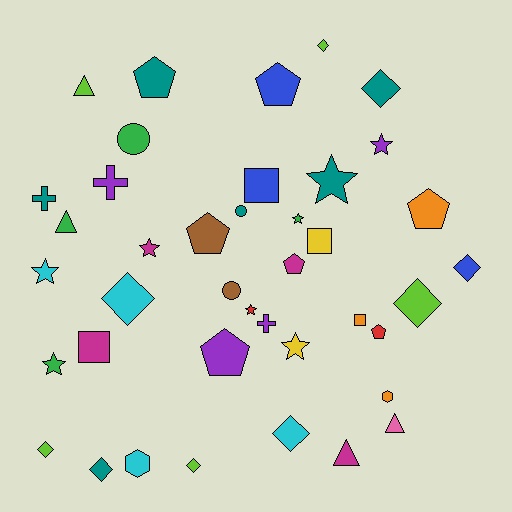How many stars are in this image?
There are 8 stars.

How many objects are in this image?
There are 40 objects.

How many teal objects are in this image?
There are 6 teal objects.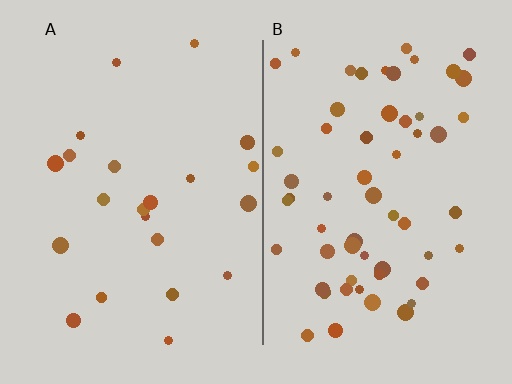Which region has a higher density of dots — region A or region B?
B (the right).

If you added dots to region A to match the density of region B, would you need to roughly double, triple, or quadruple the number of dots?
Approximately triple.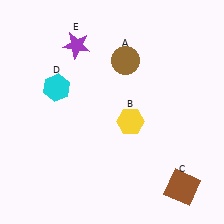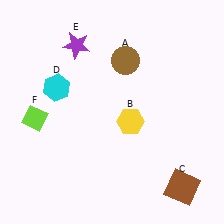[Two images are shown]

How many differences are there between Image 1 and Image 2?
There is 1 difference between the two images.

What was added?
A lime diamond (F) was added in Image 2.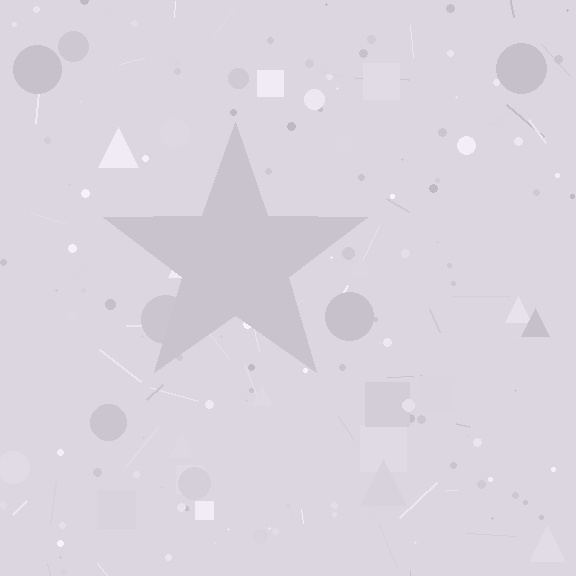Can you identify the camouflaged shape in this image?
The camouflaged shape is a star.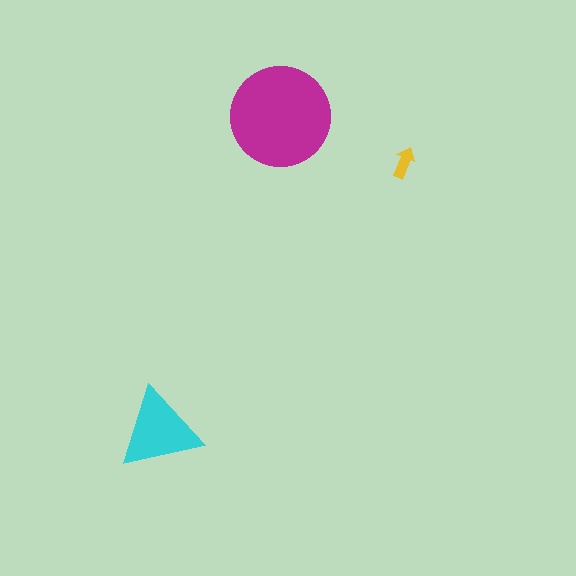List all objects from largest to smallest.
The magenta circle, the cyan triangle, the yellow arrow.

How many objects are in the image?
There are 3 objects in the image.